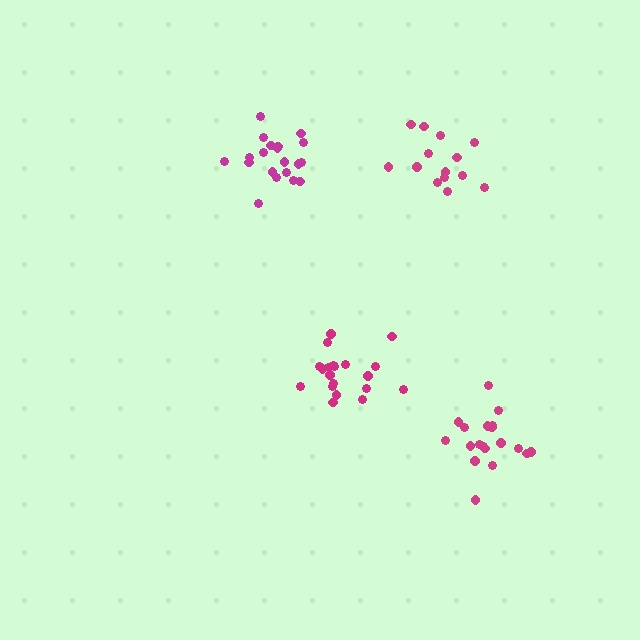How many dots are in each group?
Group 1: 14 dots, Group 2: 19 dots, Group 3: 20 dots, Group 4: 20 dots (73 total).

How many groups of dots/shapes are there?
There are 4 groups.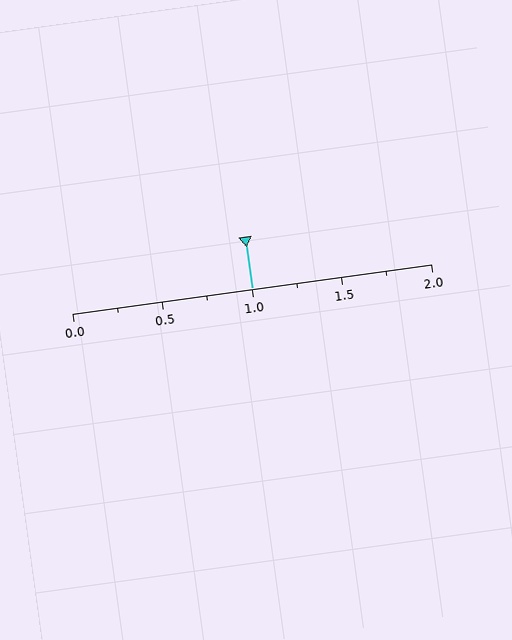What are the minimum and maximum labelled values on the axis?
The axis runs from 0.0 to 2.0.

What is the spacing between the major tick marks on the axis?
The major ticks are spaced 0.5 apart.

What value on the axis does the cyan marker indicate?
The marker indicates approximately 1.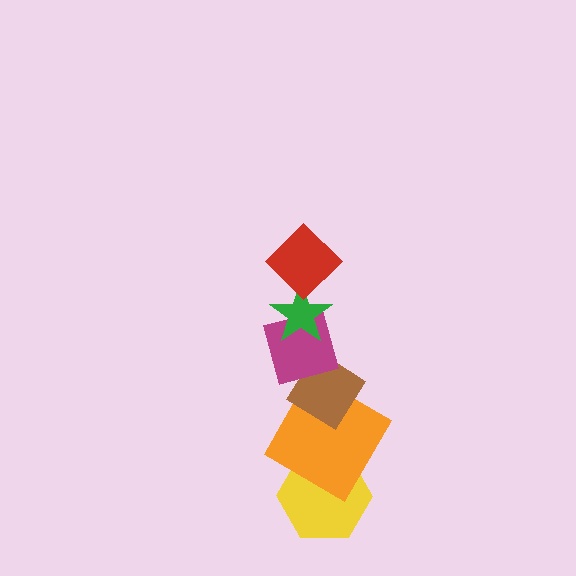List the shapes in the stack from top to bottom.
From top to bottom: the red diamond, the green star, the magenta diamond, the brown diamond, the orange diamond, the yellow hexagon.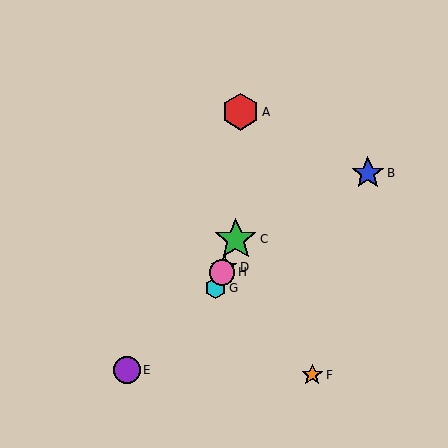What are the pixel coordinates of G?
Object G is at (215, 288).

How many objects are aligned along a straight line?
4 objects (C, D, G, H) are aligned along a straight line.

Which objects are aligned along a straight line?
Objects C, D, G, H are aligned along a straight line.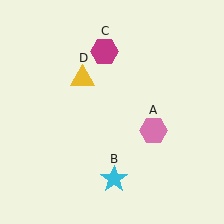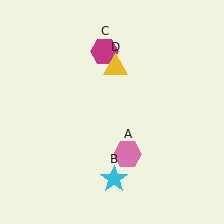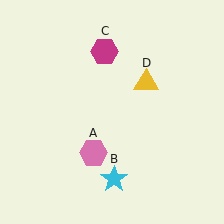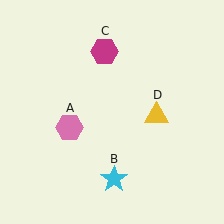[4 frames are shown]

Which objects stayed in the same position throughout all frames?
Cyan star (object B) and magenta hexagon (object C) remained stationary.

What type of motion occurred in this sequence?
The pink hexagon (object A), yellow triangle (object D) rotated clockwise around the center of the scene.